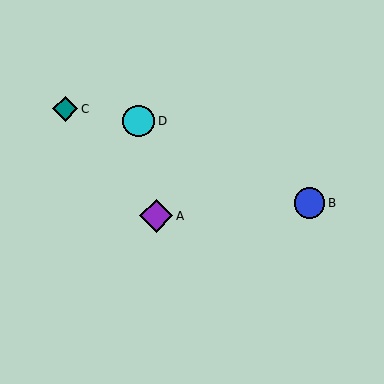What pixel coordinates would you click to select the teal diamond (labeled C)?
Click at (65, 109) to select the teal diamond C.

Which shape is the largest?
The purple diamond (labeled A) is the largest.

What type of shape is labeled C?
Shape C is a teal diamond.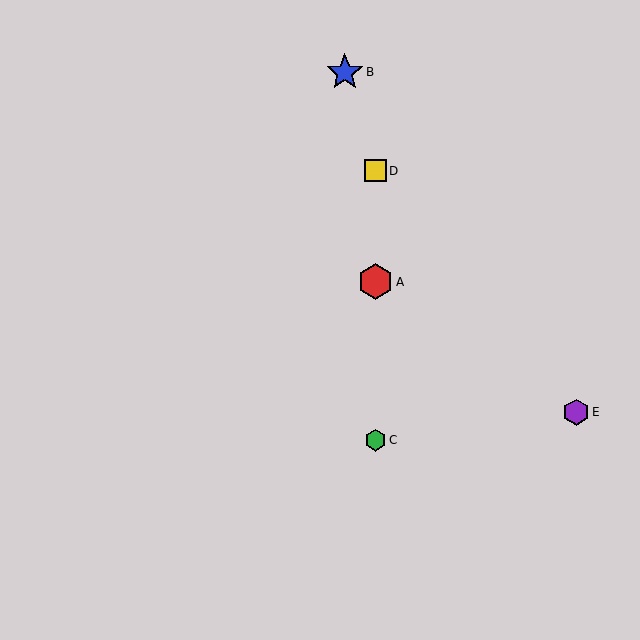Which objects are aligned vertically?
Objects A, C, D are aligned vertically.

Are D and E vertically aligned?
No, D is at x≈375 and E is at x≈576.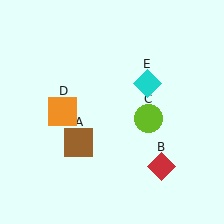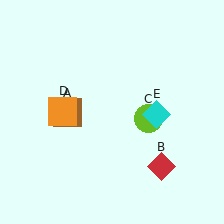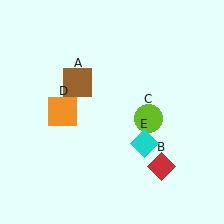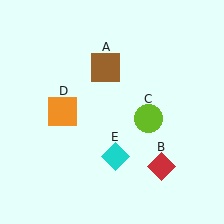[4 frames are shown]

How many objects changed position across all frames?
2 objects changed position: brown square (object A), cyan diamond (object E).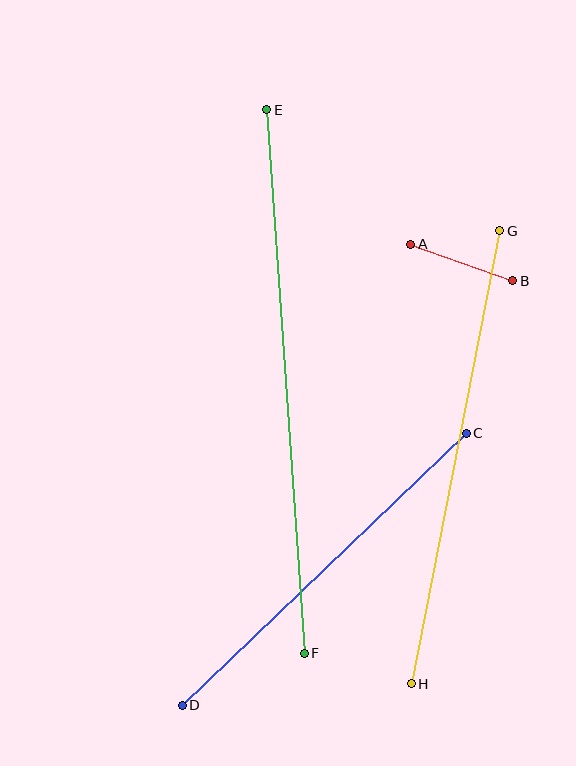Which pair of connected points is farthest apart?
Points E and F are farthest apart.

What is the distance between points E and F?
The distance is approximately 545 pixels.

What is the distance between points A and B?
The distance is approximately 108 pixels.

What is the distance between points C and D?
The distance is approximately 393 pixels.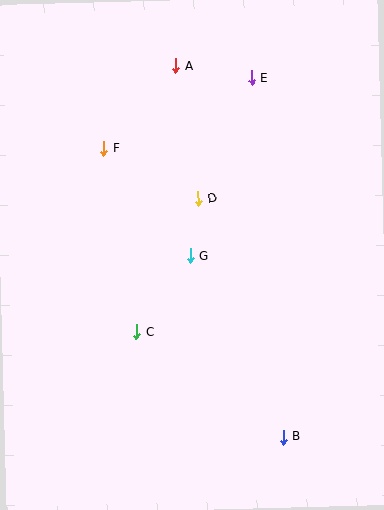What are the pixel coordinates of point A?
Point A is at (176, 66).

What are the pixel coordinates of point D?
Point D is at (198, 199).